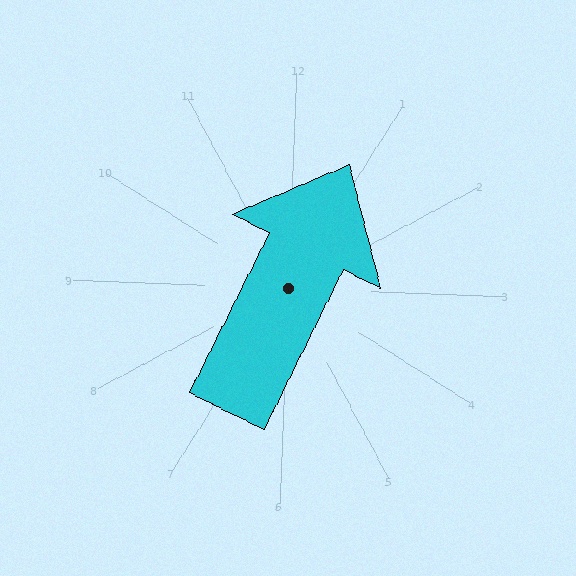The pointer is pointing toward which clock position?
Roughly 1 o'clock.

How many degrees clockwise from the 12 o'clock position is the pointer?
Approximately 24 degrees.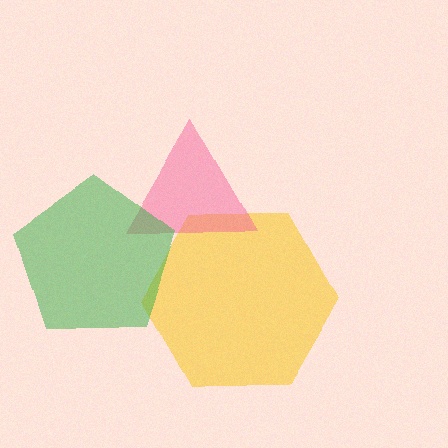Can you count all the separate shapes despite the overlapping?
Yes, there are 3 separate shapes.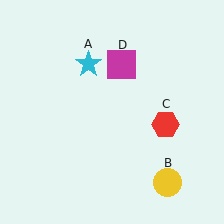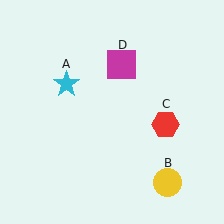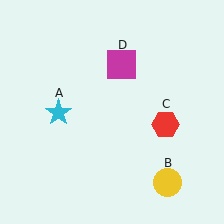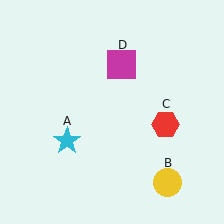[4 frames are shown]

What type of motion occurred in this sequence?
The cyan star (object A) rotated counterclockwise around the center of the scene.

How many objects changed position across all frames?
1 object changed position: cyan star (object A).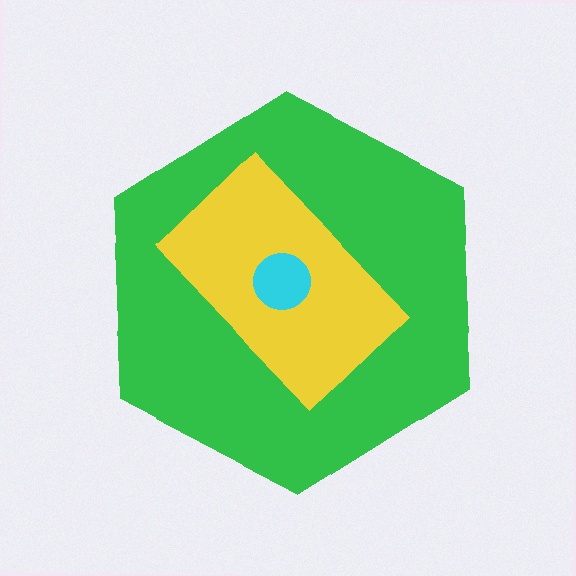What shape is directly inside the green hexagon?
The yellow rectangle.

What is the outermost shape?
The green hexagon.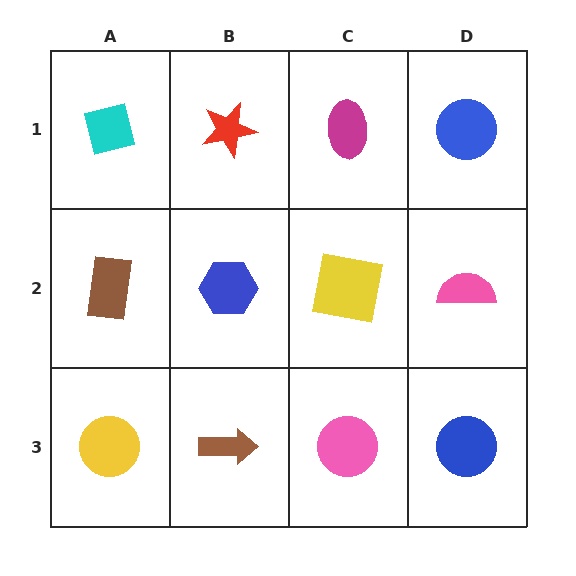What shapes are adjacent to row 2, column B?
A red star (row 1, column B), a brown arrow (row 3, column B), a brown rectangle (row 2, column A), a yellow square (row 2, column C).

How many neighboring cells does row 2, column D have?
3.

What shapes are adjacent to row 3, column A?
A brown rectangle (row 2, column A), a brown arrow (row 3, column B).